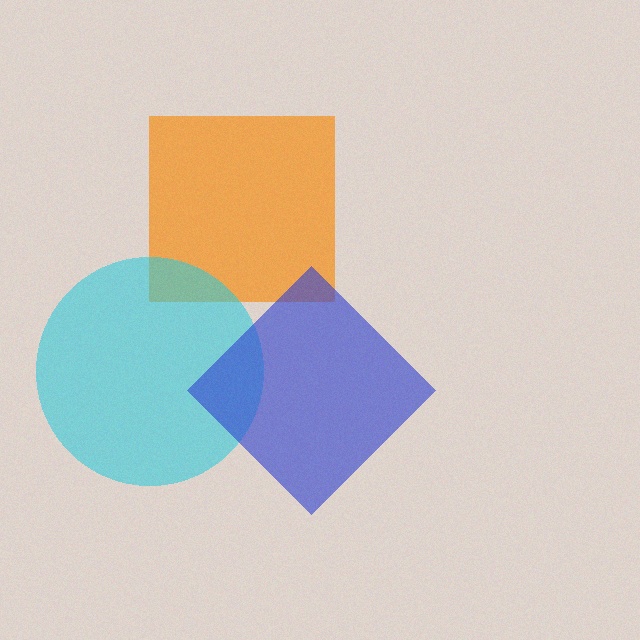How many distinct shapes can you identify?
There are 3 distinct shapes: an orange square, a cyan circle, a blue diamond.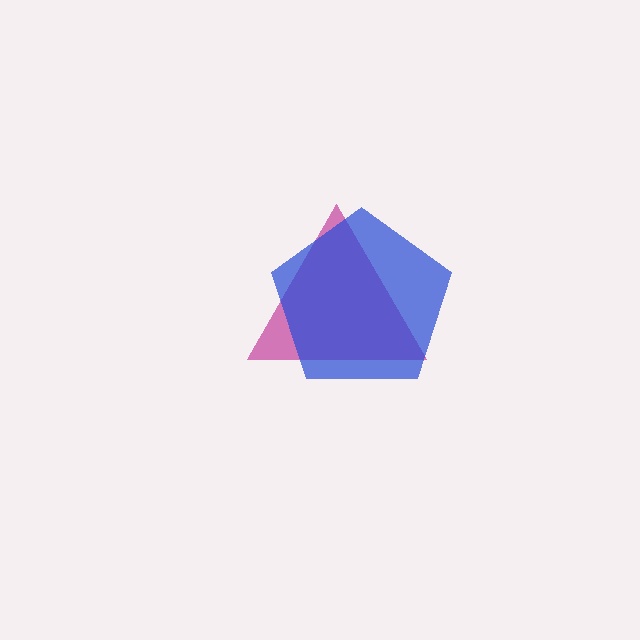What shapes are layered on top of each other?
The layered shapes are: a magenta triangle, a blue pentagon.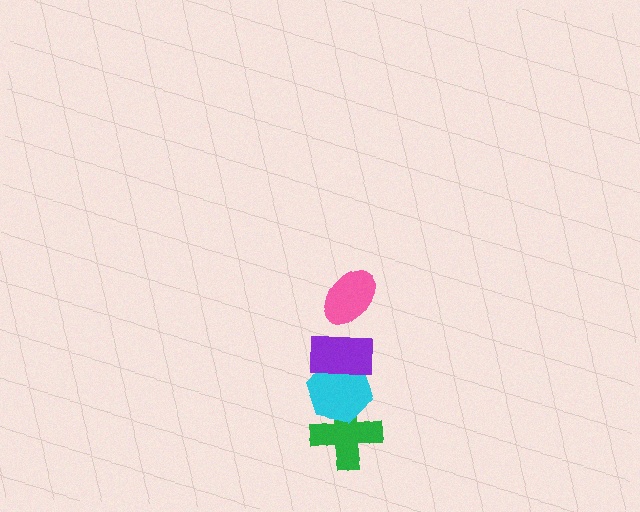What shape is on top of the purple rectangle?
The pink ellipse is on top of the purple rectangle.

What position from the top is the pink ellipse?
The pink ellipse is 1st from the top.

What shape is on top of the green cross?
The cyan hexagon is on top of the green cross.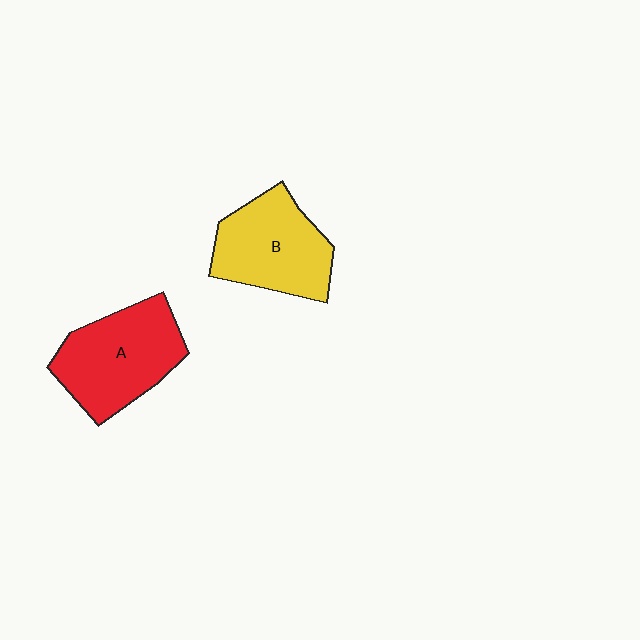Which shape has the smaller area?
Shape B (yellow).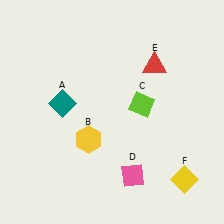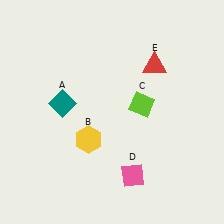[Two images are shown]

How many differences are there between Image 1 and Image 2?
There is 1 difference between the two images.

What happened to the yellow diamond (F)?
The yellow diamond (F) was removed in Image 2. It was in the bottom-right area of Image 1.